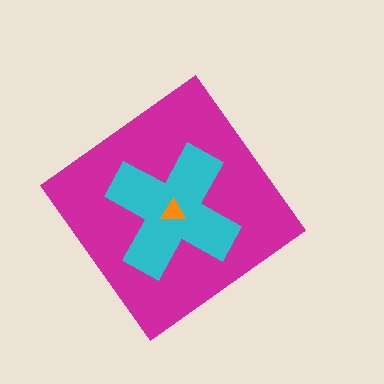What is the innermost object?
The orange triangle.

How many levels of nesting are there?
3.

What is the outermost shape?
The magenta diamond.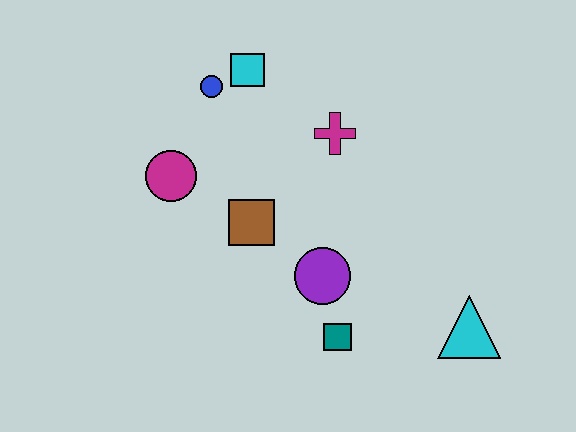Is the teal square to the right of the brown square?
Yes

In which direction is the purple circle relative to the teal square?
The purple circle is above the teal square.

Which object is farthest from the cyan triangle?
The blue circle is farthest from the cyan triangle.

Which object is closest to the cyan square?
The blue circle is closest to the cyan square.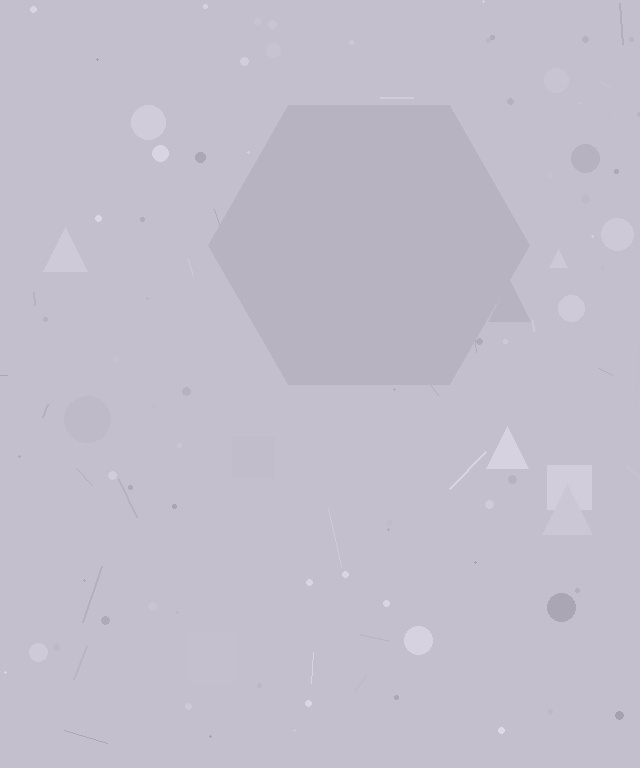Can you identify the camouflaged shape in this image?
The camouflaged shape is a hexagon.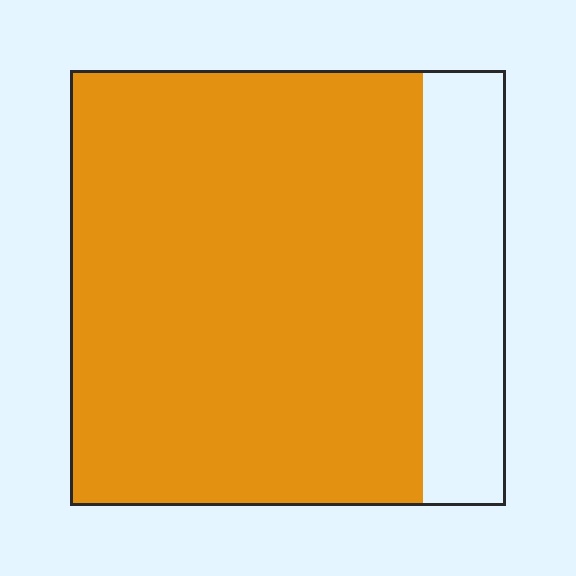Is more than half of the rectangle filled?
Yes.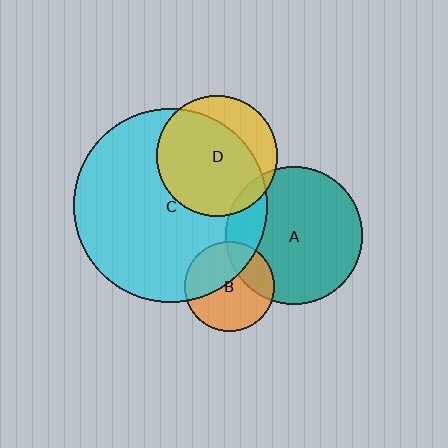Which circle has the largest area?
Circle C (cyan).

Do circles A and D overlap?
Yes.